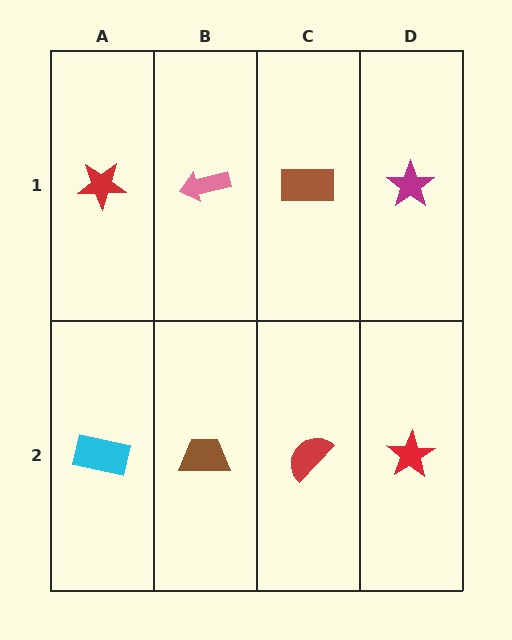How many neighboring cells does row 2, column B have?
3.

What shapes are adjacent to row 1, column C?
A red semicircle (row 2, column C), a pink arrow (row 1, column B), a magenta star (row 1, column D).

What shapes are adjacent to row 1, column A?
A cyan rectangle (row 2, column A), a pink arrow (row 1, column B).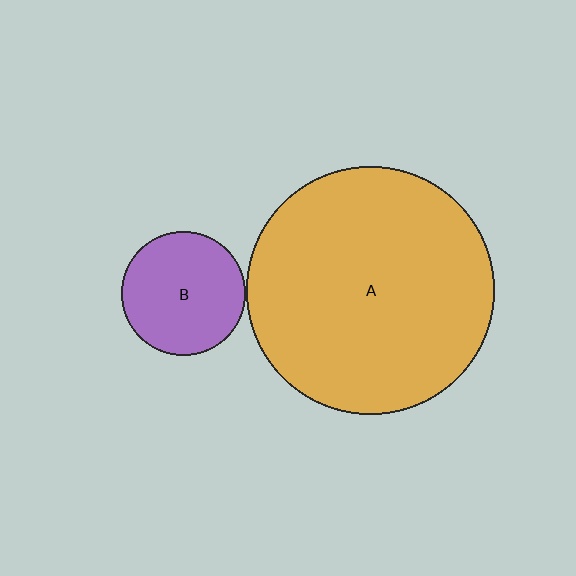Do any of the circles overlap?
No, none of the circles overlap.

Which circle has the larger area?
Circle A (orange).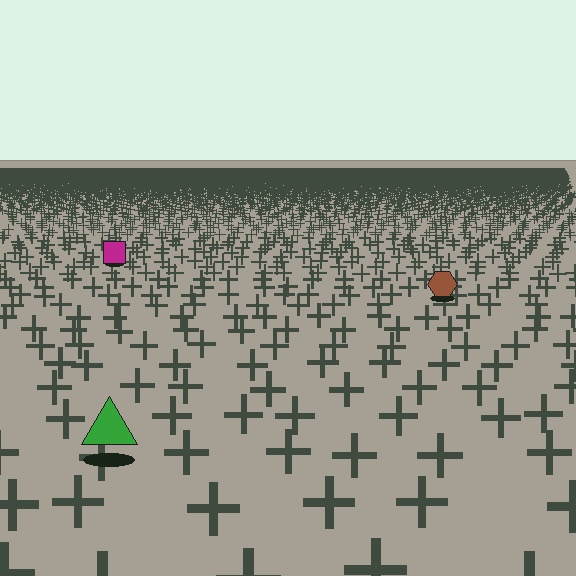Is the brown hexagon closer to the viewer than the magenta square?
Yes. The brown hexagon is closer — you can tell from the texture gradient: the ground texture is coarser near it.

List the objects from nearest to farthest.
From nearest to farthest: the green triangle, the brown hexagon, the magenta square.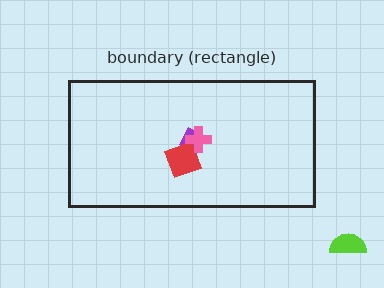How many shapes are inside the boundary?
3 inside, 1 outside.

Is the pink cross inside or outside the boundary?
Inside.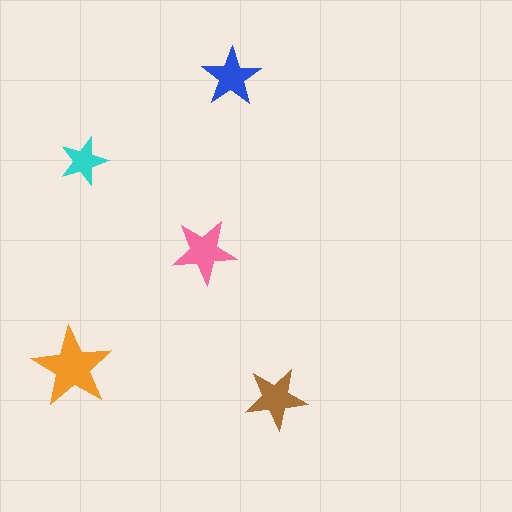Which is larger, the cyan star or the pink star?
The pink one.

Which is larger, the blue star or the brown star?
The brown one.